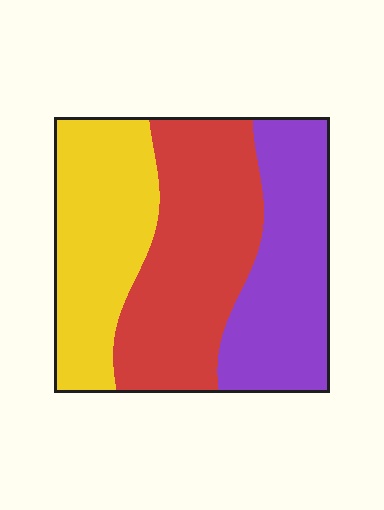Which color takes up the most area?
Red, at roughly 40%.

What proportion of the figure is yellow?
Yellow takes up between a quarter and a half of the figure.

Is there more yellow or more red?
Red.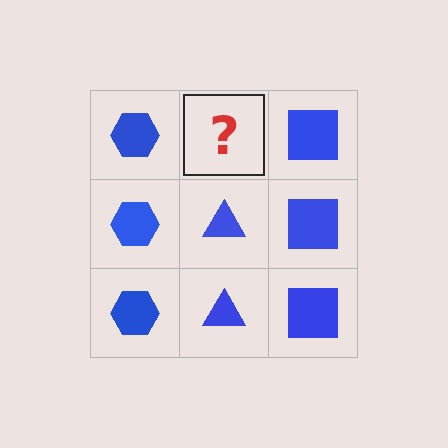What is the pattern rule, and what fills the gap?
The rule is that each column has a consistent shape. The gap should be filled with a blue triangle.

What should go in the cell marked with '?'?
The missing cell should contain a blue triangle.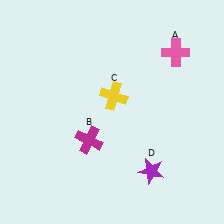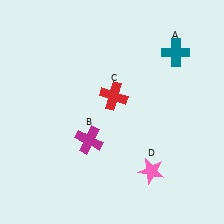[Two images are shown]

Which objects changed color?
A changed from pink to teal. C changed from yellow to red. D changed from purple to pink.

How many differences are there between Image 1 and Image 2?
There are 3 differences between the two images.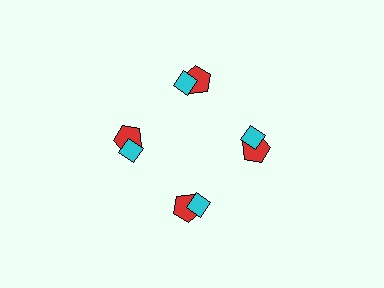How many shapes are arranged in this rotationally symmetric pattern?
There are 8 shapes, arranged in 4 groups of 2.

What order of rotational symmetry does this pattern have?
This pattern has 4-fold rotational symmetry.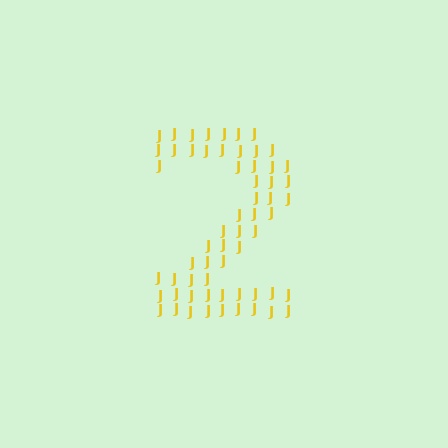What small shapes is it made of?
It is made of small letter J's.